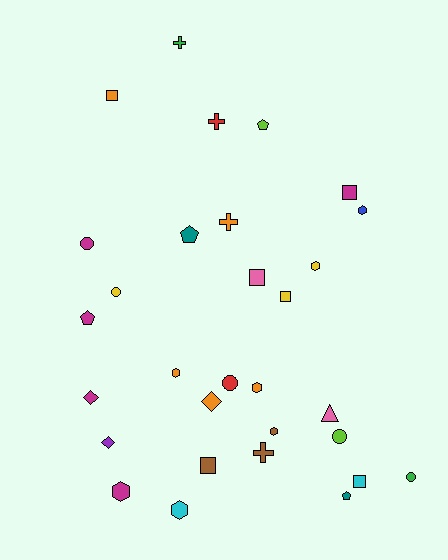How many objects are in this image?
There are 30 objects.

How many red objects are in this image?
There are 2 red objects.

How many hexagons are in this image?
There are 7 hexagons.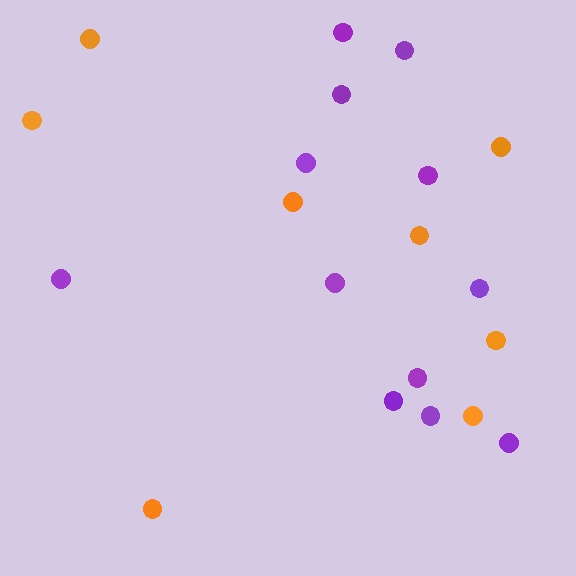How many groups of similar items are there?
There are 2 groups: one group of purple circles (12) and one group of orange circles (8).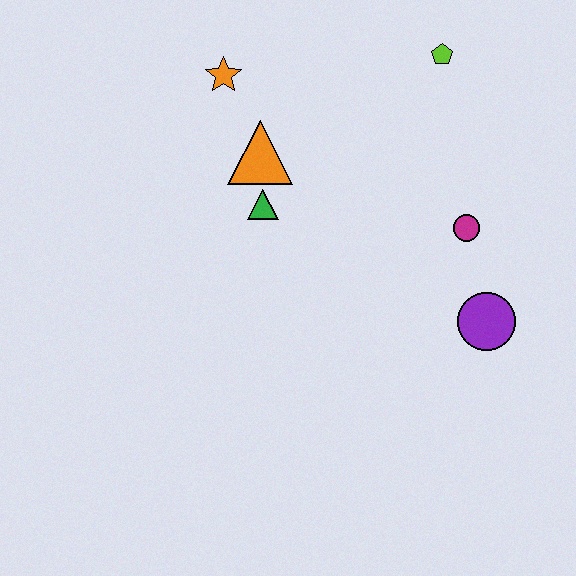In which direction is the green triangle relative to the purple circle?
The green triangle is to the left of the purple circle.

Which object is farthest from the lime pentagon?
The purple circle is farthest from the lime pentagon.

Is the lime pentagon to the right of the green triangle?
Yes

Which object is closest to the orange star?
The orange triangle is closest to the orange star.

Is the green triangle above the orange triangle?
No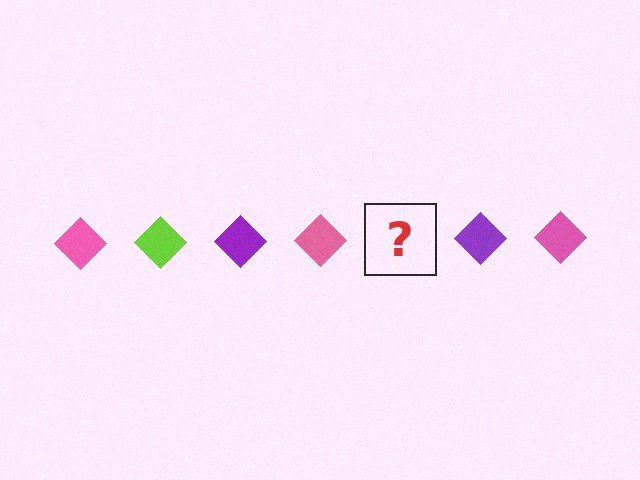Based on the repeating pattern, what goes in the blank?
The blank should be a lime diamond.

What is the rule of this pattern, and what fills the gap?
The rule is that the pattern cycles through pink, lime, purple diamonds. The gap should be filled with a lime diamond.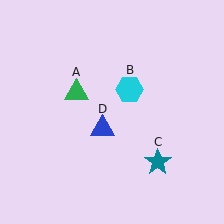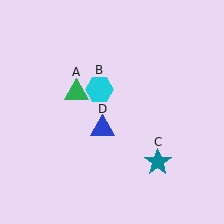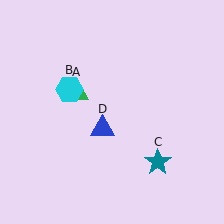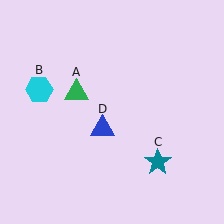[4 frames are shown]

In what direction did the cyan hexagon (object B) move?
The cyan hexagon (object B) moved left.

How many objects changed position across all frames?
1 object changed position: cyan hexagon (object B).